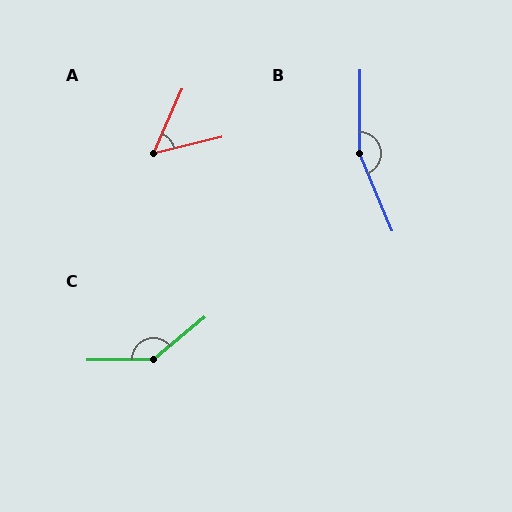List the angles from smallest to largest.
A (53°), C (141°), B (157°).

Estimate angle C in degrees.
Approximately 141 degrees.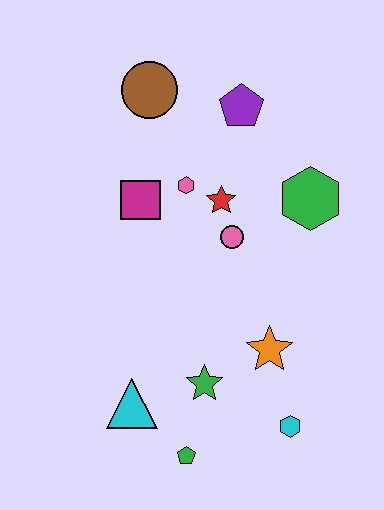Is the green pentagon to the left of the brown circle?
No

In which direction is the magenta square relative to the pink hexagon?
The magenta square is to the left of the pink hexagon.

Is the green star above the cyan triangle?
Yes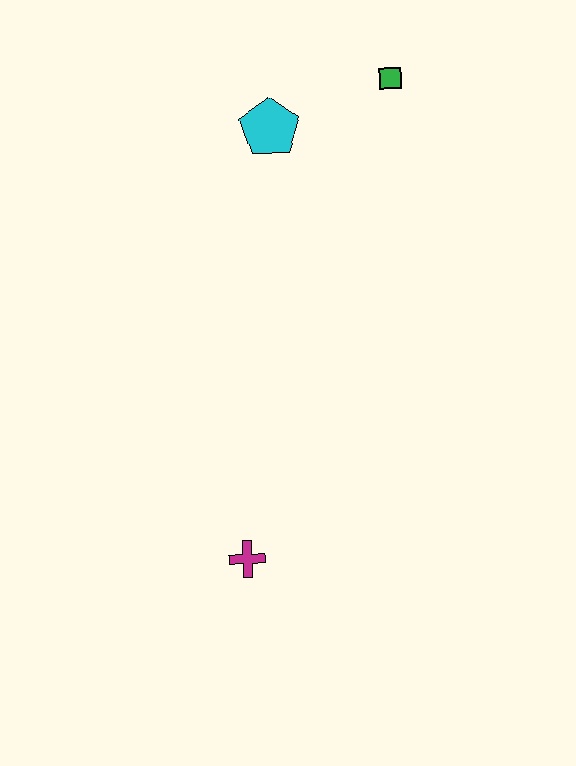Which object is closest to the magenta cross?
The cyan pentagon is closest to the magenta cross.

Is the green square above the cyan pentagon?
Yes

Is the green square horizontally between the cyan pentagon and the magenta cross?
No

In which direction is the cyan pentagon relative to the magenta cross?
The cyan pentagon is above the magenta cross.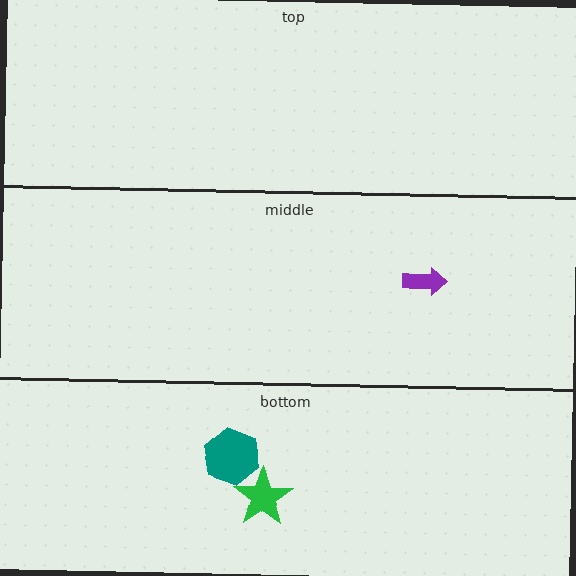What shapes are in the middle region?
The purple arrow.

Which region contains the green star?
The bottom region.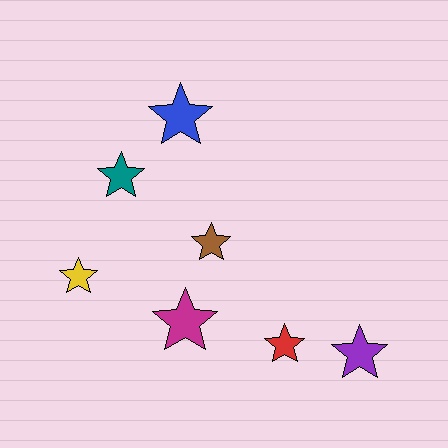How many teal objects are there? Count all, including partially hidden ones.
There is 1 teal object.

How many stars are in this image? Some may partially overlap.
There are 7 stars.